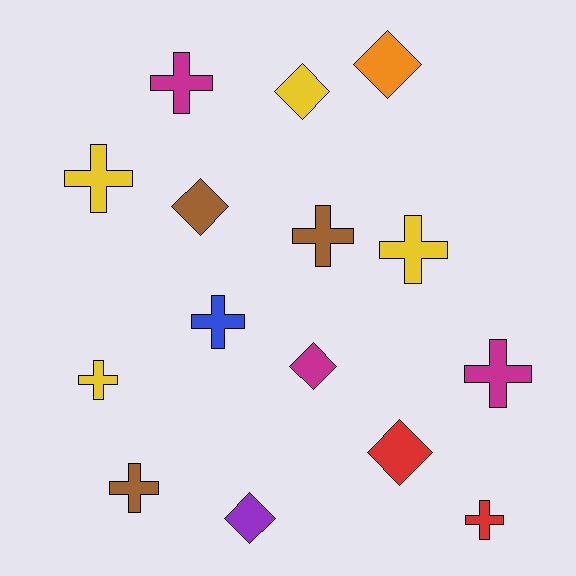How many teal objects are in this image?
There are no teal objects.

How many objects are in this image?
There are 15 objects.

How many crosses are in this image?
There are 9 crosses.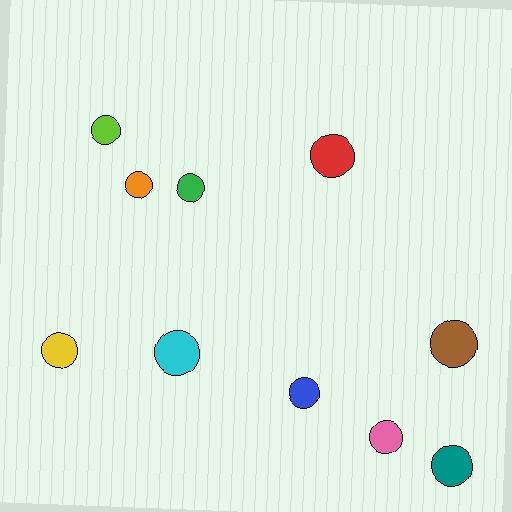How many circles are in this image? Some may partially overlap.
There are 10 circles.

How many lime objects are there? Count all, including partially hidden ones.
There is 1 lime object.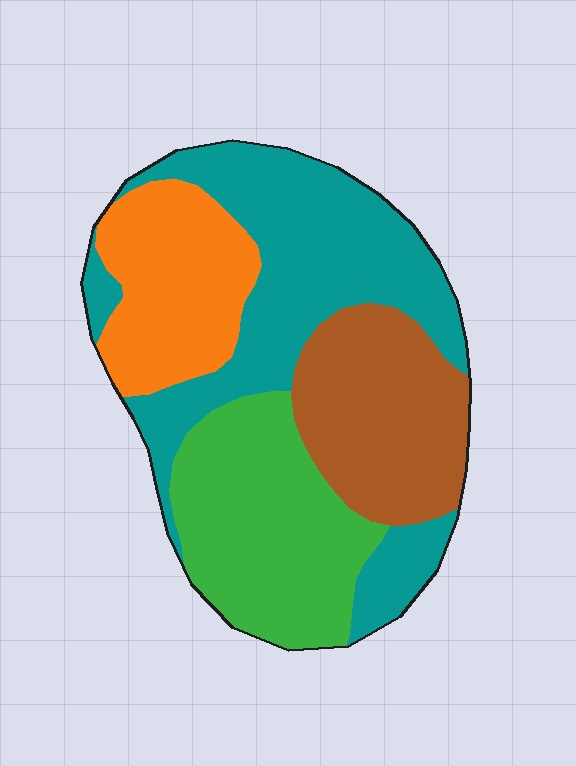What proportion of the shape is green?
Green takes up about one quarter (1/4) of the shape.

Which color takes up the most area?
Teal, at roughly 35%.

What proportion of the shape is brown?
Brown takes up about one fifth (1/5) of the shape.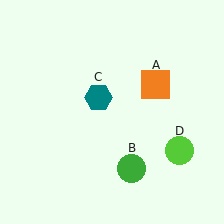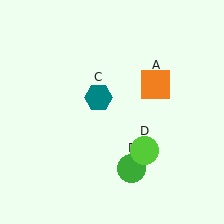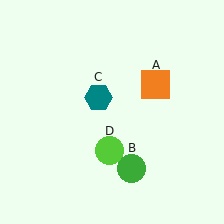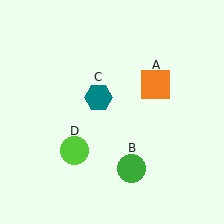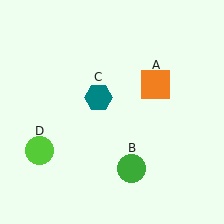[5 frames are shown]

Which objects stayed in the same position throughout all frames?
Orange square (object A) and green circle (object B) and teal hexagon (object C) remained stationary.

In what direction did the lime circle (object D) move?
The lime circle (object D) moved left.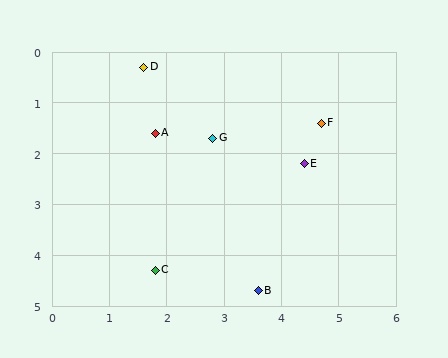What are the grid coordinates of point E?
Point E is at approximately (4.4, 2.2).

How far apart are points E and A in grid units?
Points E and A are about 2.7 grid units apart.